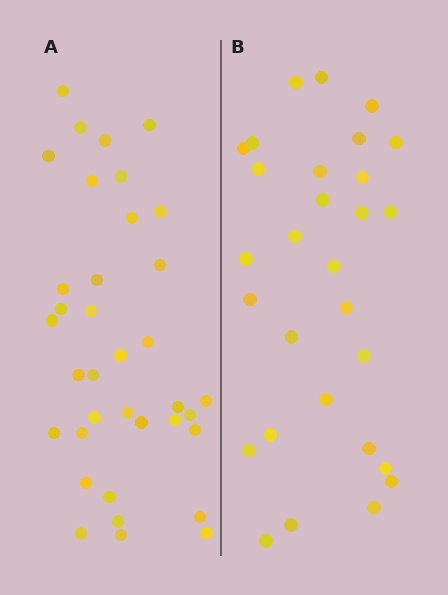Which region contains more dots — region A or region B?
Region A (the left region) has more dots.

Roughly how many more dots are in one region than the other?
Region A has roughly 8 or so more dots than region B.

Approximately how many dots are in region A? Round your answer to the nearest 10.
About 40 dots. (The exact count is 36, which rounds to 40.)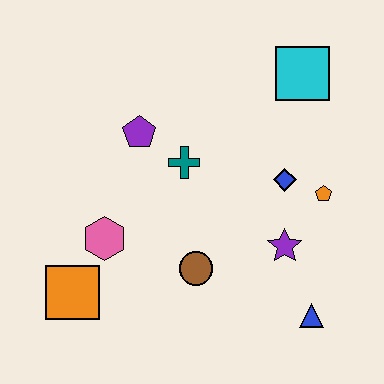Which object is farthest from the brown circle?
The cyan square is farthest from the brown circle.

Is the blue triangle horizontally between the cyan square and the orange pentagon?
Yes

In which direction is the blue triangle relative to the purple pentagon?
The blue triangle is below the purple pentagon.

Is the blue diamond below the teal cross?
Yes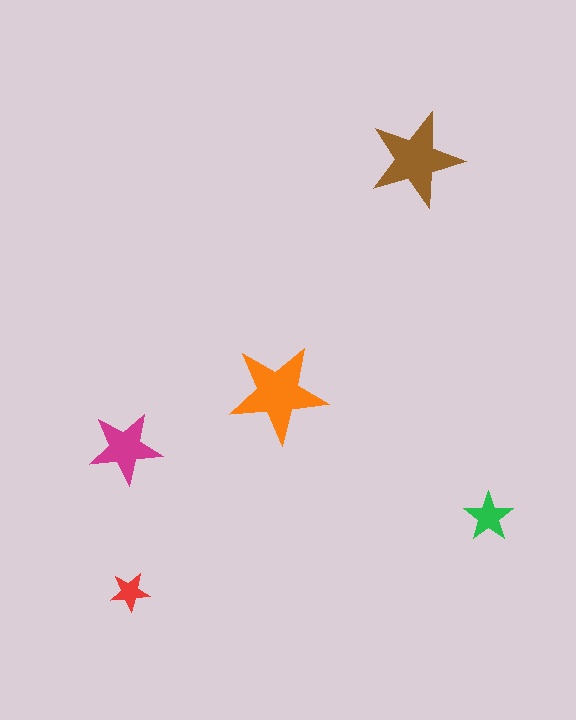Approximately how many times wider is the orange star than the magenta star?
About 1.5 times wider.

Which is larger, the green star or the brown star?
The brown one.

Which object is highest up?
The brown star is topmost.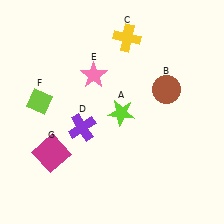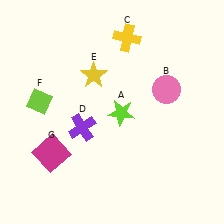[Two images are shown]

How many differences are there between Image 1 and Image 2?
There are 2 differences between the two images.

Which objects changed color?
B changed from brown to pink. E changed from pink to yellow.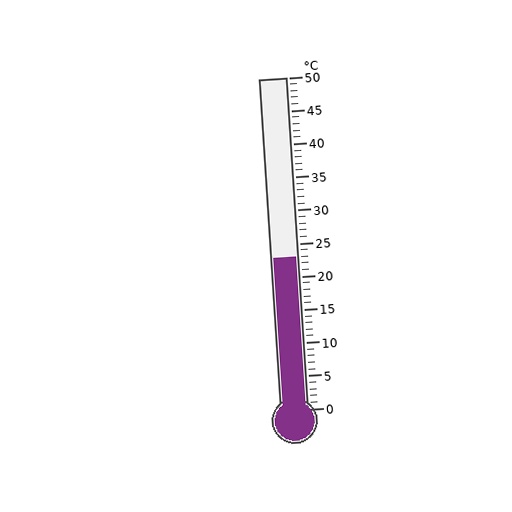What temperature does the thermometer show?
The thermometer shows approximately 23°C.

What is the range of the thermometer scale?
The thermometer scale ranges from 0°C to 50°C.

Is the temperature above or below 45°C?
The temperature is below 45°C.